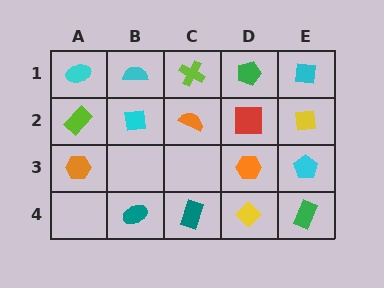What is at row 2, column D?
A red square.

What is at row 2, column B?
A cyan square.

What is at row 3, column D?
An orange hexagon.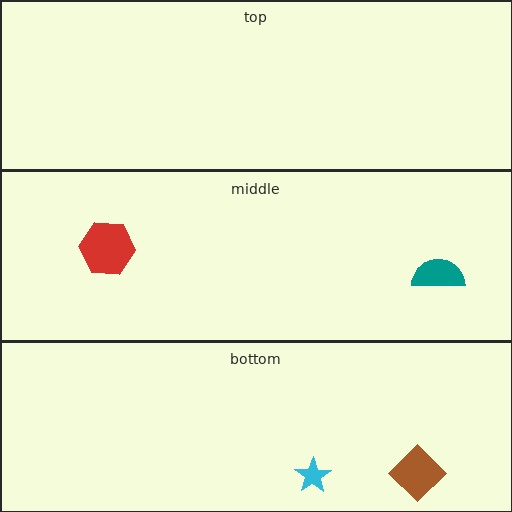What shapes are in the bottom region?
The cyan star, the brown diamond.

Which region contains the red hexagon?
The middle region.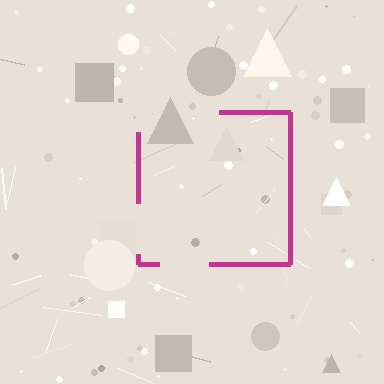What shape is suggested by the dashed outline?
The dashed outline suggests a square.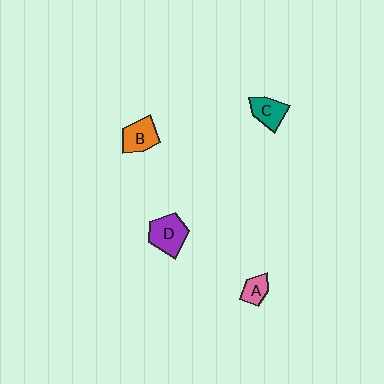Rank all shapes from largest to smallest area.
From largest to smallest: D (purple), B (orange), C (teal), A (pink).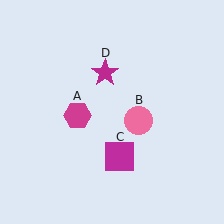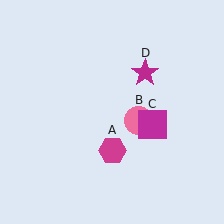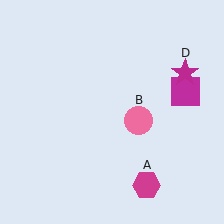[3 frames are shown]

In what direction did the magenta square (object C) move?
The magenta square (object C) moved up and to the right.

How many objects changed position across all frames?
3 objects changed position: magenta hexagon (object A), magenta square (object C), magenta star (object D).